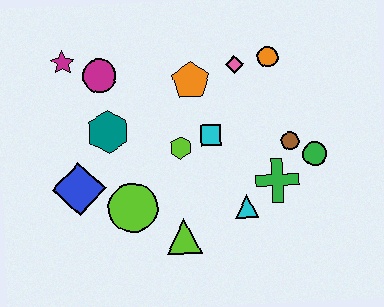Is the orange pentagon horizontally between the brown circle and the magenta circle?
Yes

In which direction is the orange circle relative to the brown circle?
The orange circle is above the brown circle.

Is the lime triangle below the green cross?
Yes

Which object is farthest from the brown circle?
The magenta star is farthest from the brown circle.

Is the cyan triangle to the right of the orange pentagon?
Yes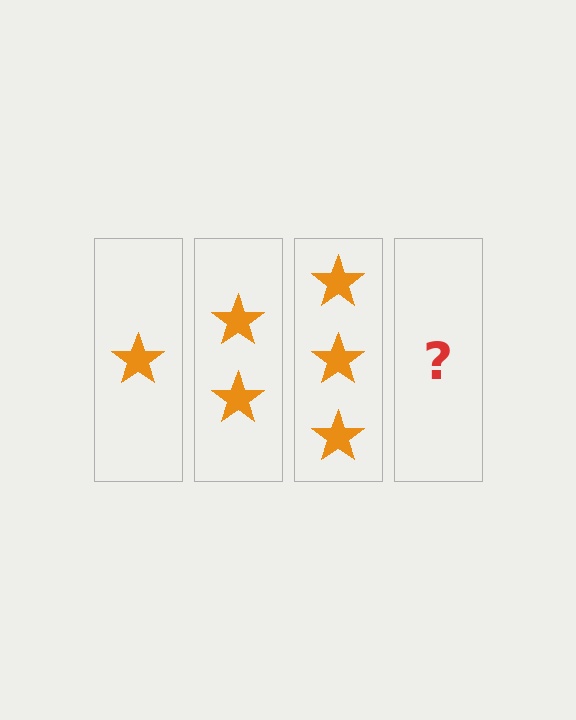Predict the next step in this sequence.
The next step is 4 stars.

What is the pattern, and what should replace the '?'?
The pattern is that each step adds one more star. The '?' should be 4 stars.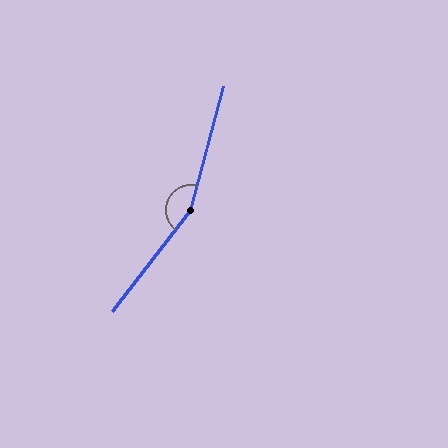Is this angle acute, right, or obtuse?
It is obtuse.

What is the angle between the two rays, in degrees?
Approximately 158 degrees.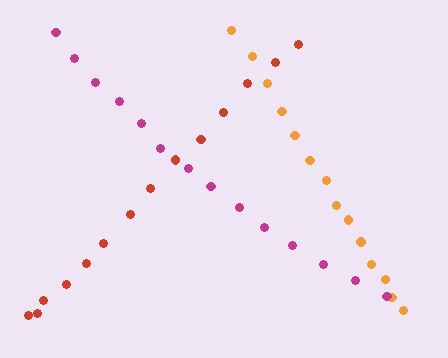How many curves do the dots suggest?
There are 3 distinct paths.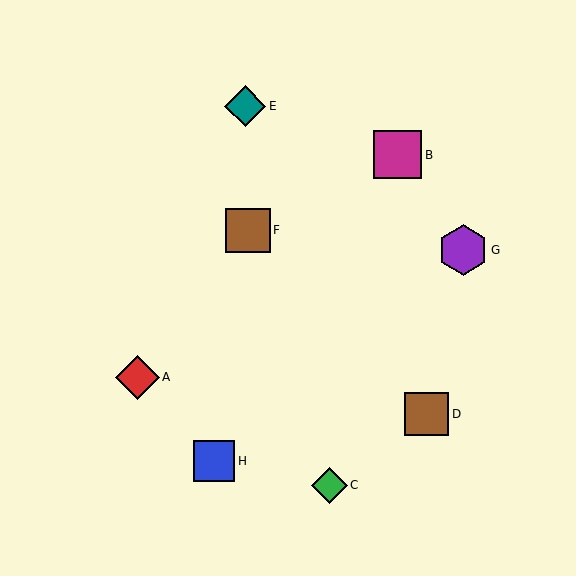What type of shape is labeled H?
Shape H is a blue square.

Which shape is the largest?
The purple hexagon (labeled G) is the largest.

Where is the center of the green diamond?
The center of the green diamond is at (329, 485).